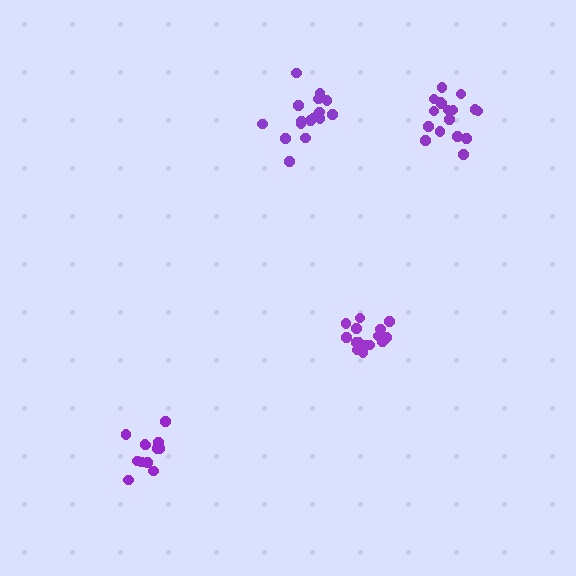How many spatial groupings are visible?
There are 4 spatial groupings.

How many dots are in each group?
Group 1: 17 dots, Group 2: 17 dots, Group 3: 15 dots, Group 4: 12 dots (61 total).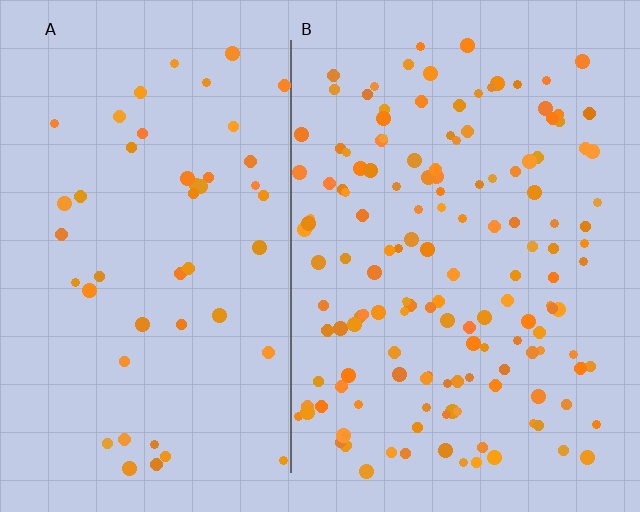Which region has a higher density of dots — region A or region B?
B (the right).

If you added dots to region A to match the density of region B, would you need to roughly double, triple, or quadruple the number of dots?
Approximately triple.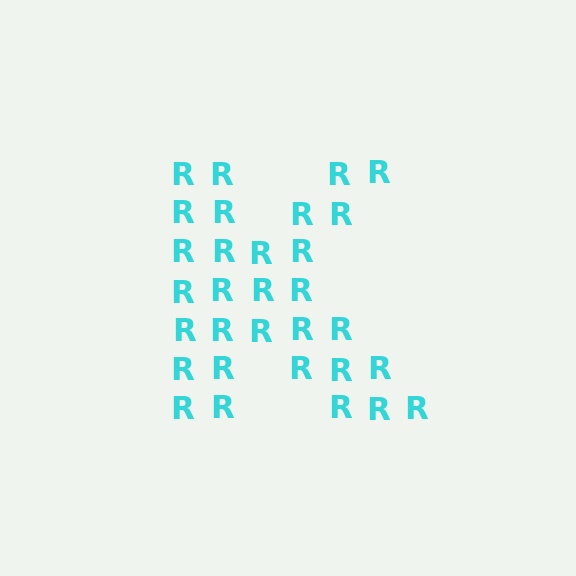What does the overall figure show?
The overall figure shows the letter K.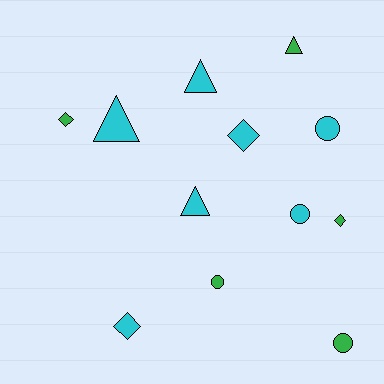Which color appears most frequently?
Cyan, with 7 objects.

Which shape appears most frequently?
Triangle, with 4 objects.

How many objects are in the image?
There are 12 objects.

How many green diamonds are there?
There are 2 green diamonds.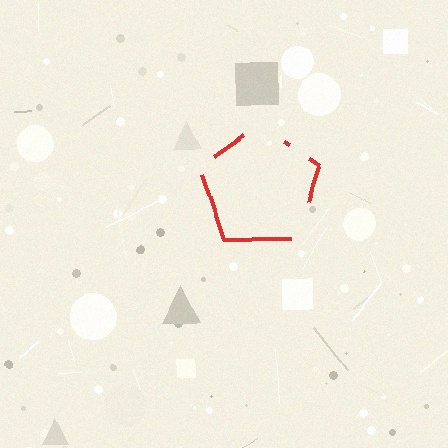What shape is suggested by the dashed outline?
The dashed outline suggests a pentagon.